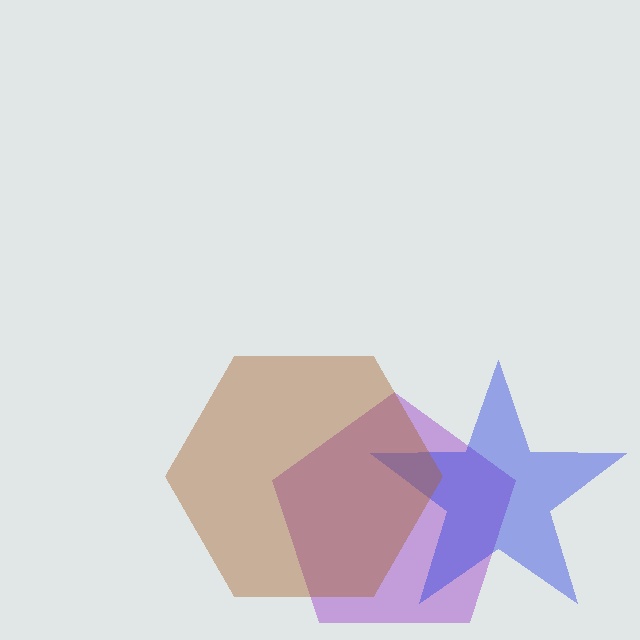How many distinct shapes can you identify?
There are 3 distinct shapes: a purple pentagon, a blue star, a brown hexagon.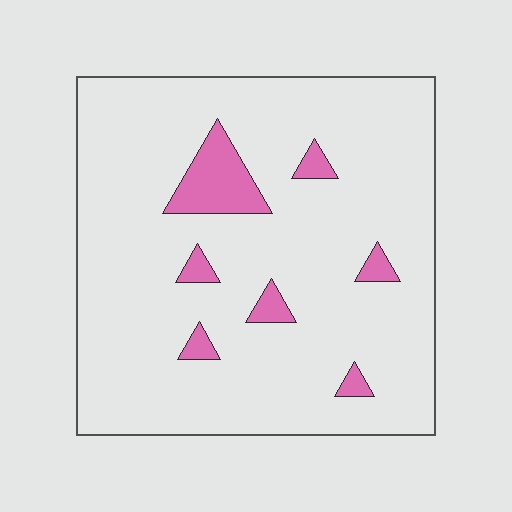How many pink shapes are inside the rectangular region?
7.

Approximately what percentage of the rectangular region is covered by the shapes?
Approximately 10%.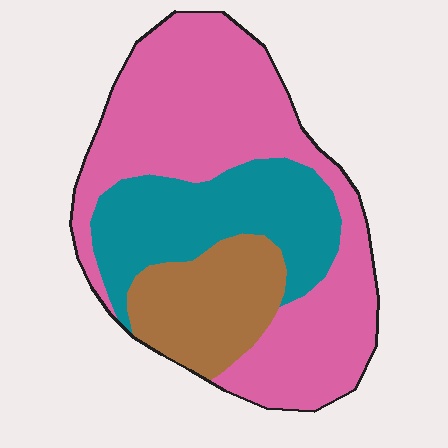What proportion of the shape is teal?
Teal covers roughly 25% of the shape.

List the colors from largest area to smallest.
From largest to smallest: pink, teal, brown.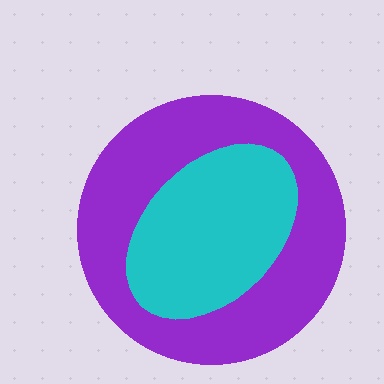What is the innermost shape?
The cyan ellipse.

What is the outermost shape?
The purple circle.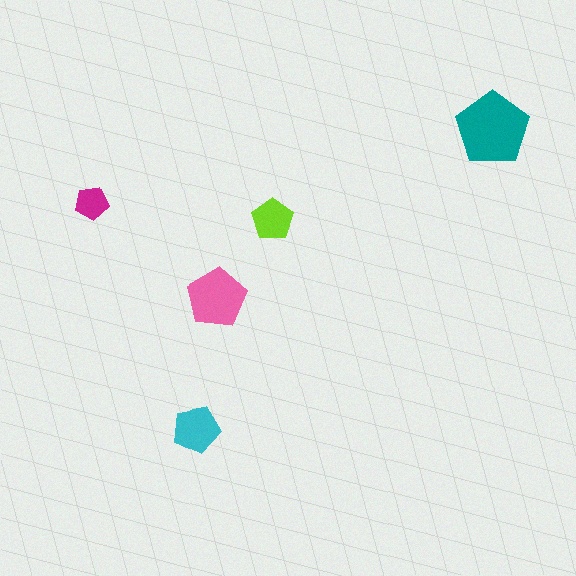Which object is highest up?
The teal pentagon is topmost.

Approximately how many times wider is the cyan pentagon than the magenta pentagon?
About 1.5 times wider.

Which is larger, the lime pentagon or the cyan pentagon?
The cyan one.